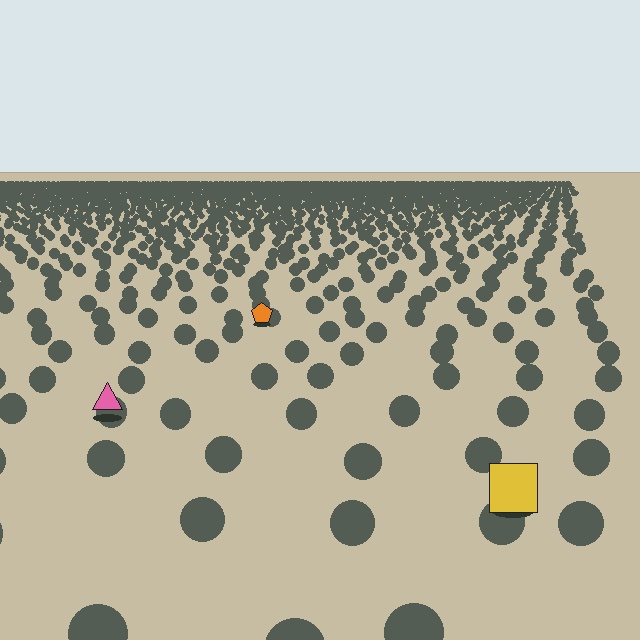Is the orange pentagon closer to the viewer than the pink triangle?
No. The pink triangle is closer — you can tell from the texture gradient: the ground texture is coarser near it.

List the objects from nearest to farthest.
From nearest to farthest: the yellow square, the pink triangle, the orange pentagon.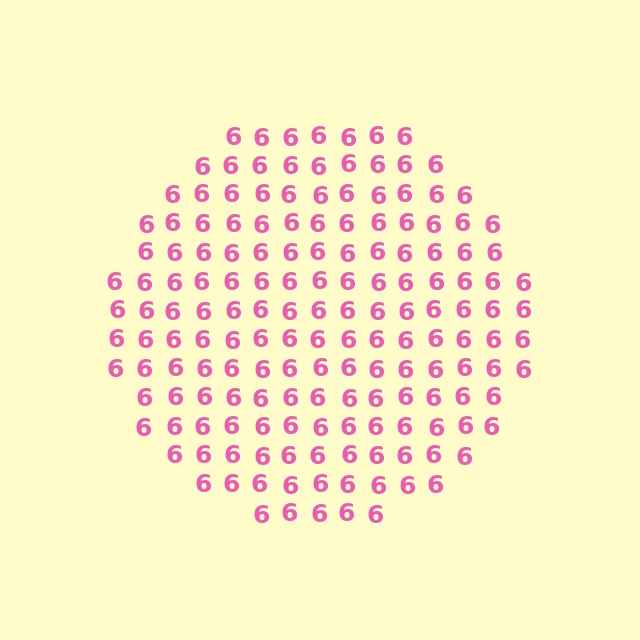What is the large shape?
The large shape is a circle.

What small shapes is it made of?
It is made of small digit 6's.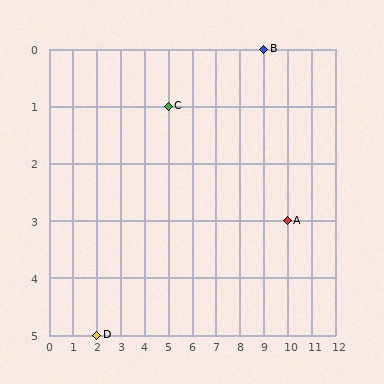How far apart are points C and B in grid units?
Points C and B are 4 columns and 1 row apart (about 4.1 grid units diagonally).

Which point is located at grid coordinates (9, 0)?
Point B is at (9, 0).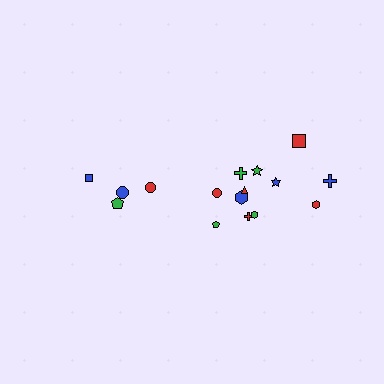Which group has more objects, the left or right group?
The right group.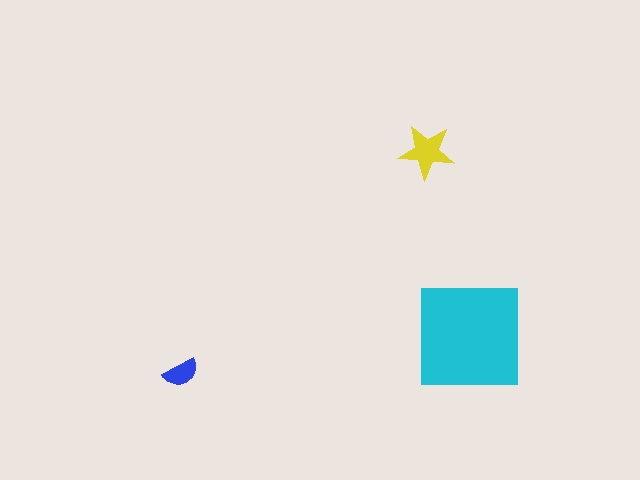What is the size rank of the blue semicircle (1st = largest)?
3rd.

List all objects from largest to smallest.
The cyan square, the yellow star, the blue semicircle.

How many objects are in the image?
There are 3 objects in the image.